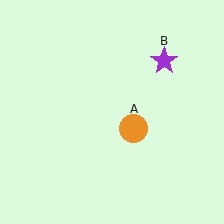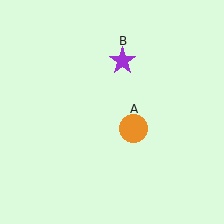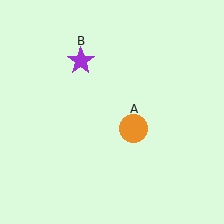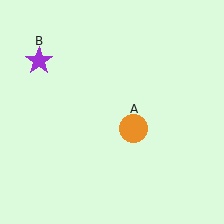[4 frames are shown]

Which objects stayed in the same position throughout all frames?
Orange circle (object A) remained stationary.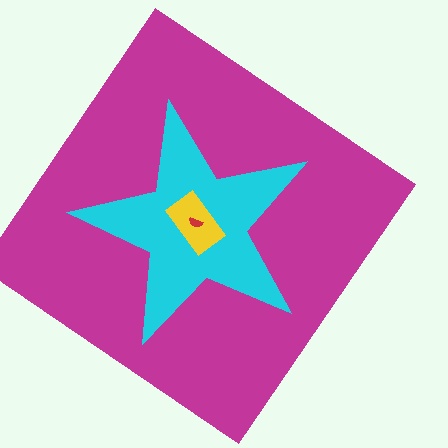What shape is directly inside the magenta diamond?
The cyan star.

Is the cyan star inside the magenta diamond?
Yes.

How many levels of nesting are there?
4.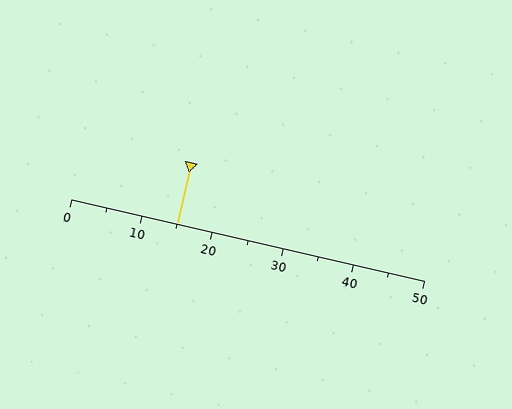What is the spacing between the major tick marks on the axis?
The major ticks are spaced 10 apart.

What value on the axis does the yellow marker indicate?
The marker indicates approximately 15.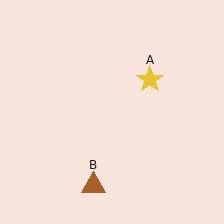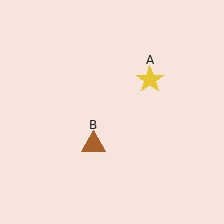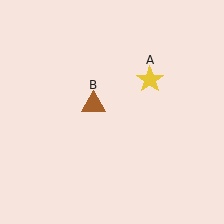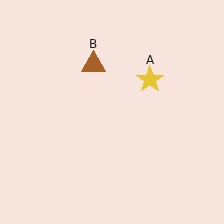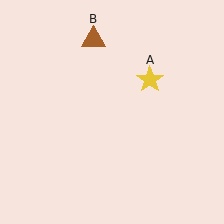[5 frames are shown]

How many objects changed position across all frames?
1 object changed position: brown triangle (object B).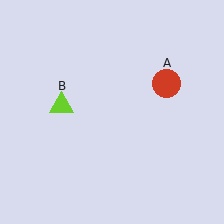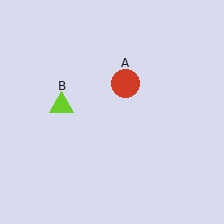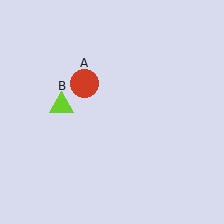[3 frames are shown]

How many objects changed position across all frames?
1 object changed position: red circle (object A).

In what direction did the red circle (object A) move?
The red circle (object A) moved left.